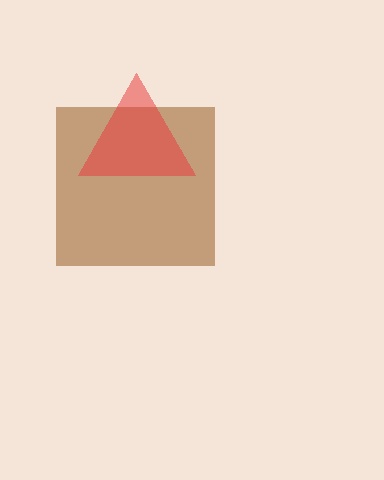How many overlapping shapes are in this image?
There are 2 overlapping shapes in the image.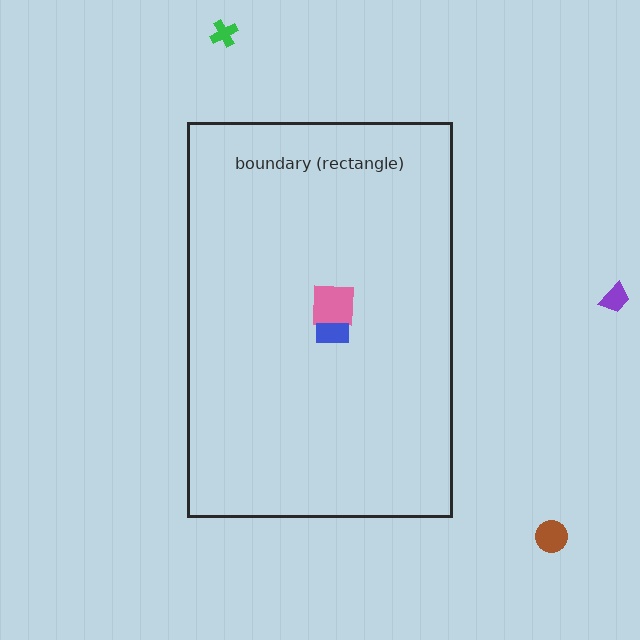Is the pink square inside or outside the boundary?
Inside.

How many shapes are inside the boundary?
2 inside, 3 outside.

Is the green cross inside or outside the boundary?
Outside.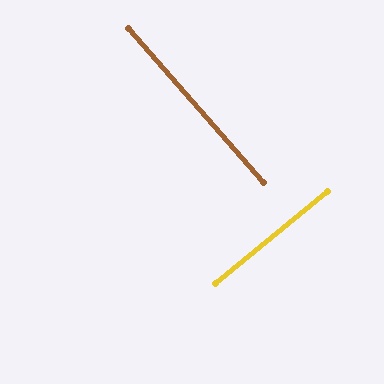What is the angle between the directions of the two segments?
Approximately 88 degrees.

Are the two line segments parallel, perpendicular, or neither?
Perpendicular — they meet at approximately 88°.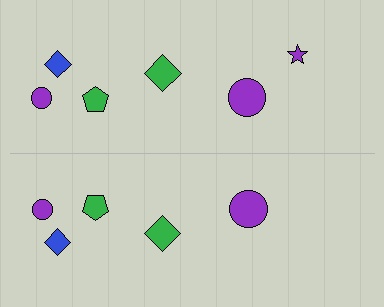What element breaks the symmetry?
A purple star is missing from the bottom side.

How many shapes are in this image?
There are 11 shapes in this image.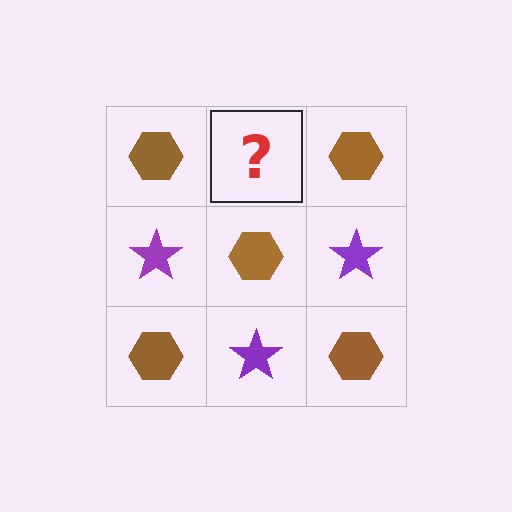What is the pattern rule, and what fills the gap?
The rule is that it alternates brown hexagon and purple star in a checkerboard pattern. The gap should be filled with a purple star.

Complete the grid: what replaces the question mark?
The question mark should be replaced with a purple star.